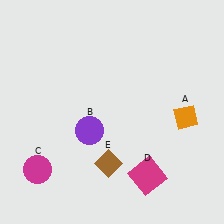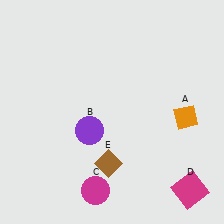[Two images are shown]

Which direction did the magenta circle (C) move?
The magenta circle (C) moved right.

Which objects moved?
The objects that moved are: the magenta circle (C), the magenta square (D).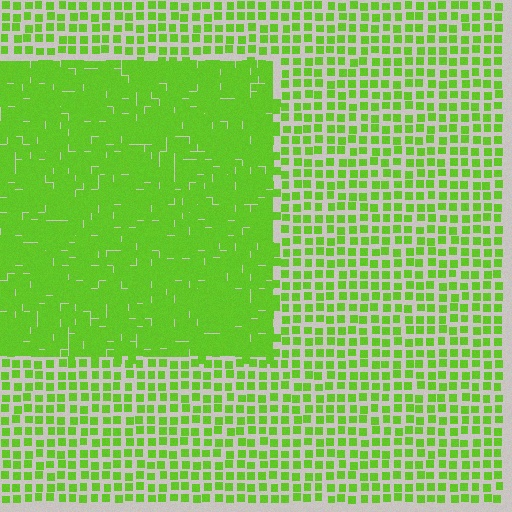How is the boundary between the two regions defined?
The boundary is defined by a change in element density (approximately 2.2x ratio). All elements are the same color, size, and shape.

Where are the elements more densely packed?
The elements are more densely packed inside the rectangle boundary.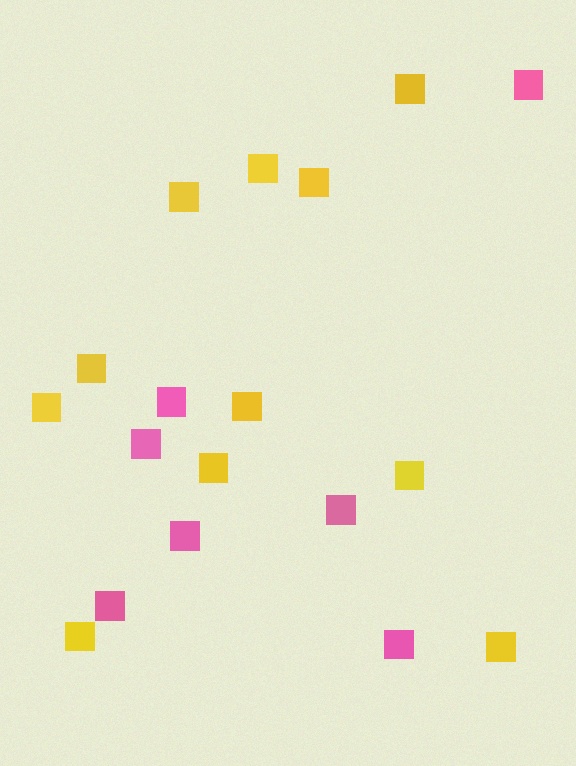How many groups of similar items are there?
There are 2 groups: one group of pink squares (7) and one group of yellow squares (11).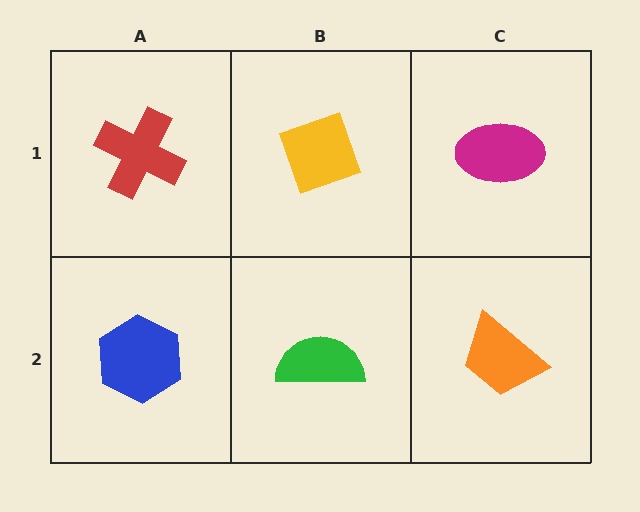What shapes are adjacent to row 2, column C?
A magenta ellipse (row 1, column C), a green semicircle (row 2, column B).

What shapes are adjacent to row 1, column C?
An orange trapezoid (row 2, column C), a yellow diamond (row 1, column B).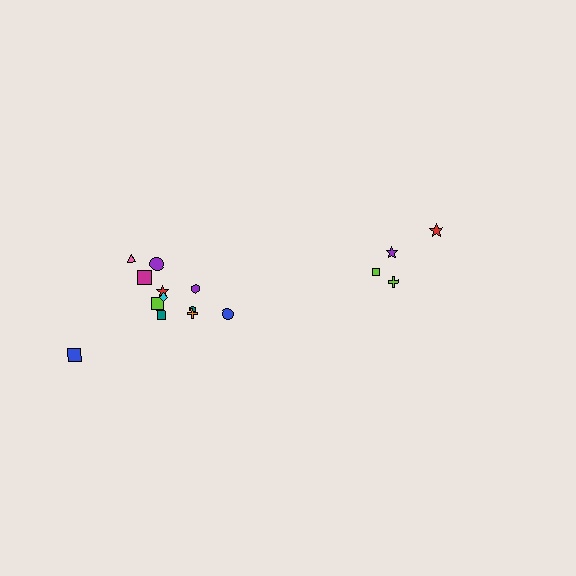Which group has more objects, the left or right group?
The left group.